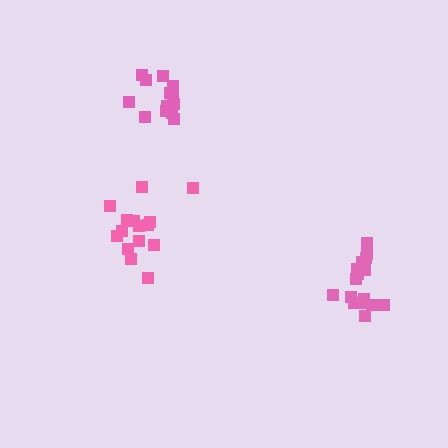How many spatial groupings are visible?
There are 3 spatial groupings.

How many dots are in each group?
Group 1: 15 dots, Group 2: 16 dots, Group 3: 13 dots (44 total).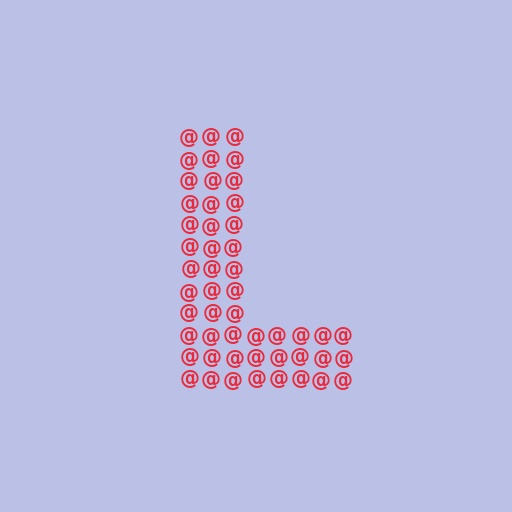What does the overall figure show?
The overall figure shows the letter L.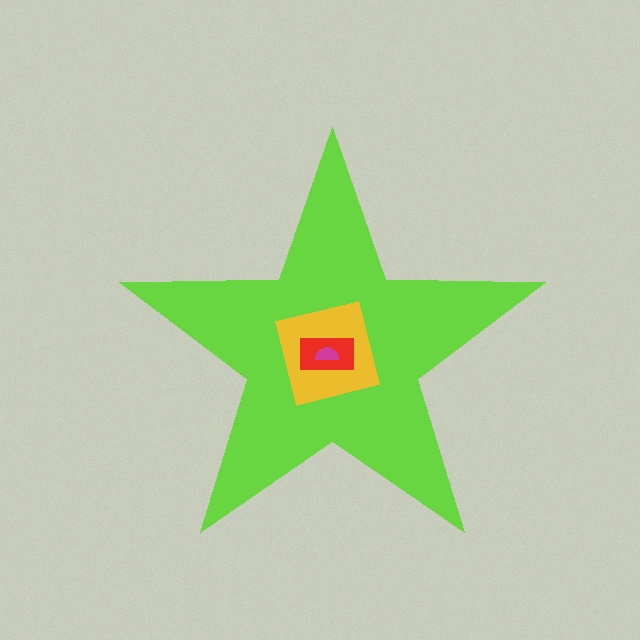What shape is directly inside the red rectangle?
The magenta semicircle.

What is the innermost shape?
The magenta semicircle.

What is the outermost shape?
The lime star.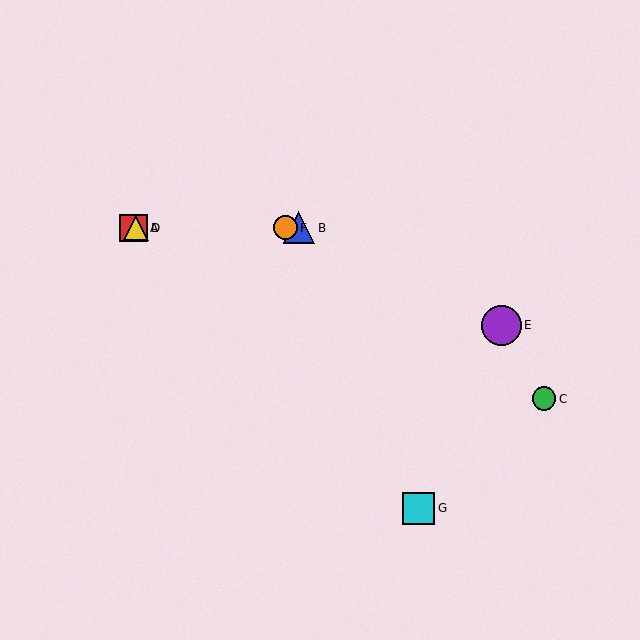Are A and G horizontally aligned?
No, A is at y≈228 and G is at y≈508.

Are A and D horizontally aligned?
Yes, both are at y≈228.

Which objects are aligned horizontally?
Objects A, B, D, F are aligned horizontally.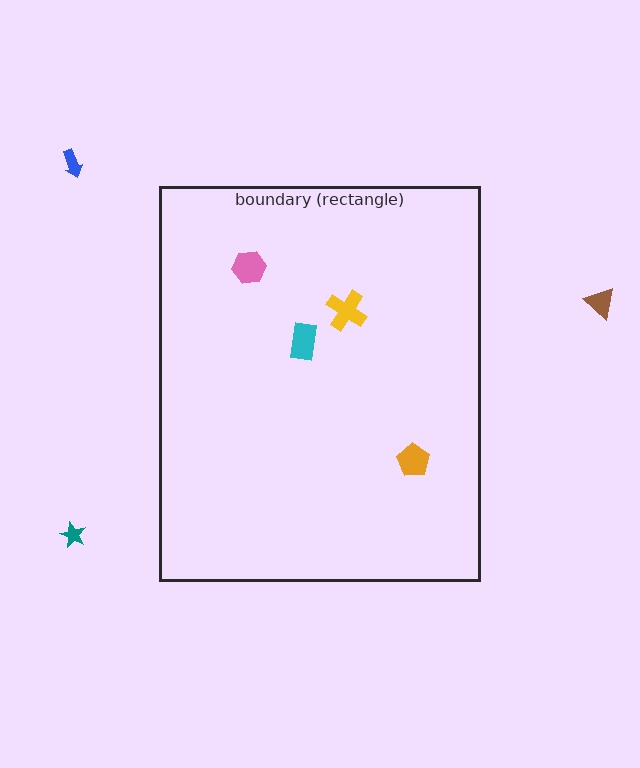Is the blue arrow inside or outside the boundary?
Outside.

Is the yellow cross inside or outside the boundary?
Inside.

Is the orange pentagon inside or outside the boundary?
Inside.